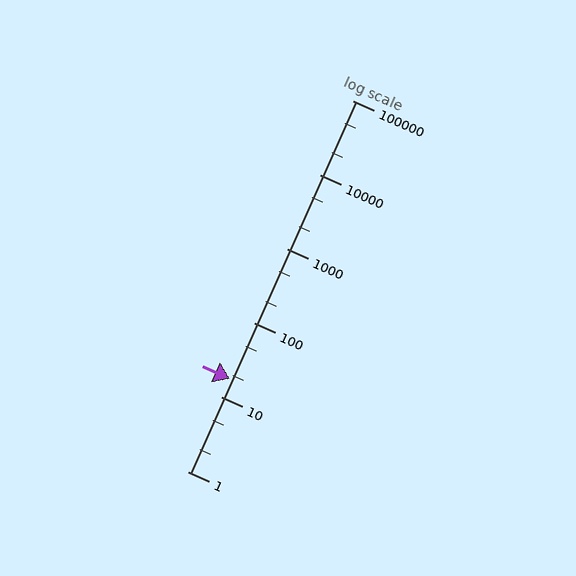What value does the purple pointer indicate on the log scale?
The pointer indicates approximately 18.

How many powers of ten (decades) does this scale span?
The scale spans 5 decades, from 1 to 100000.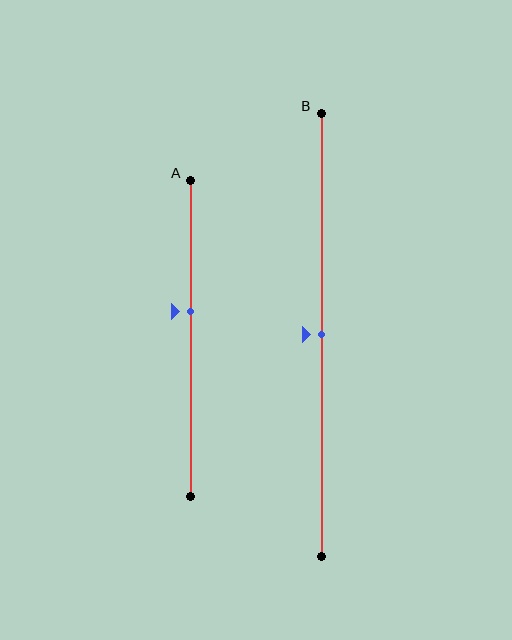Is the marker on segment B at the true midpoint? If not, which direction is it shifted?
Yes, the marker on segment B is at the true midpoint.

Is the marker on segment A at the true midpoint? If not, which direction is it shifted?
No, the marker on segment A is shifted upward by about 9% of the segment length.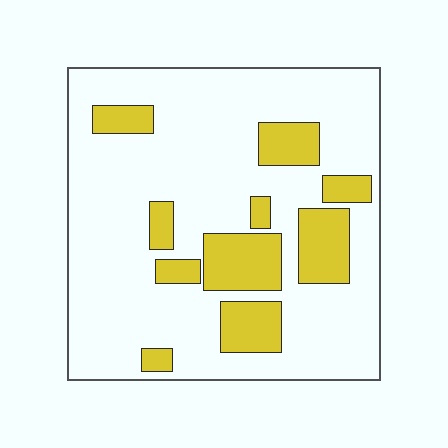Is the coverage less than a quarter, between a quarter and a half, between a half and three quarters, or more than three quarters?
Less than a quarter.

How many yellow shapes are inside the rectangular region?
10.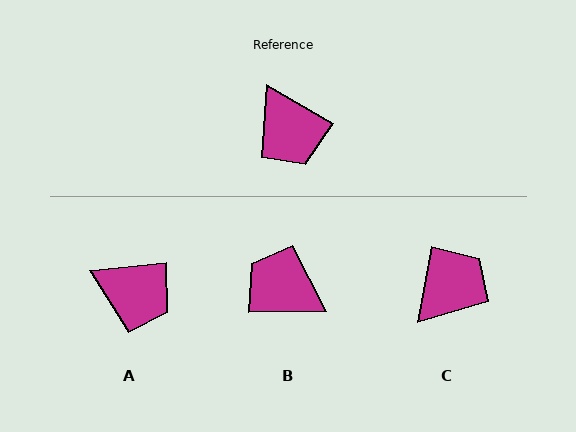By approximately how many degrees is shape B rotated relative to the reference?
Approximately 149 degrees clockwise.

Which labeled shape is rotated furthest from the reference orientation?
B, about 149 degrees away.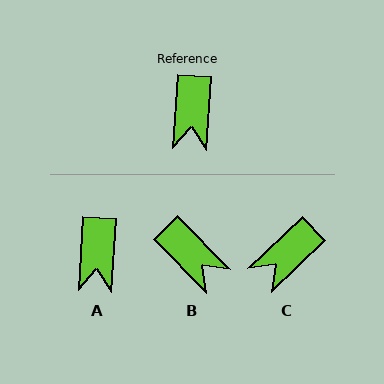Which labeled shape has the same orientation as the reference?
A.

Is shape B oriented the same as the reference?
No, it is off by about 48 degrees.